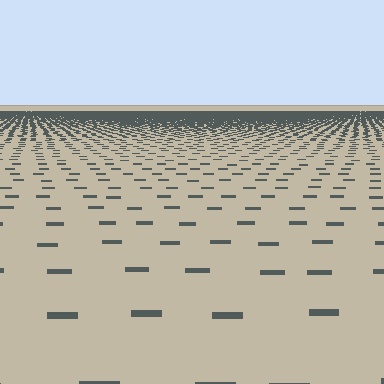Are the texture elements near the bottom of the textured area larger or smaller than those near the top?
Larger. Near the bottom, elements are closer to the viewer and appear at a bigger on-screen size.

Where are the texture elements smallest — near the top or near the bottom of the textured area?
Near the top.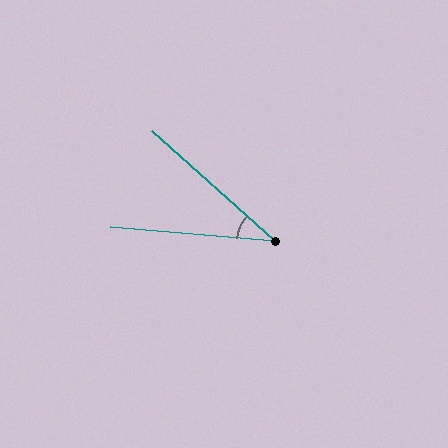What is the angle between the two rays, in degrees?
Approximately 37 degrees.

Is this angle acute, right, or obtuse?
It is acute.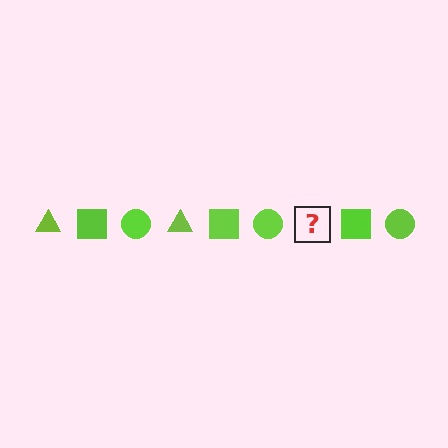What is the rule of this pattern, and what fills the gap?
The rule is that the pattern cycles through triangle, square, circle shapes in lime. The gap should be filled with a lime triangle.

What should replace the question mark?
The question mark should be replaced with a lime triangle.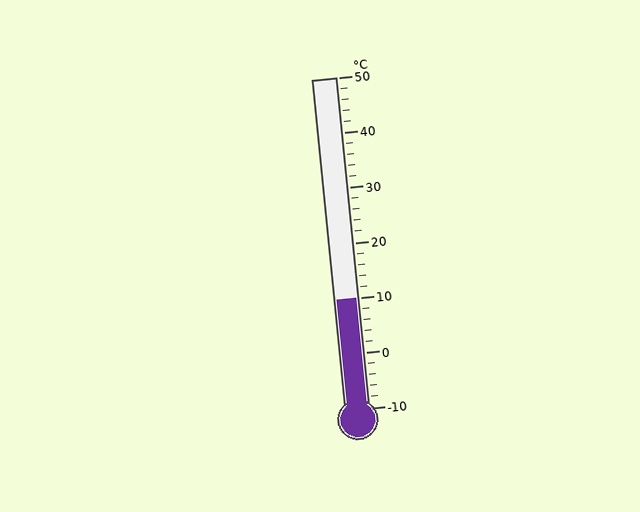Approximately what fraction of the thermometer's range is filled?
The thermometer is filled to approximately 35% of its range.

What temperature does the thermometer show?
The thermometer shows approximately 10°C.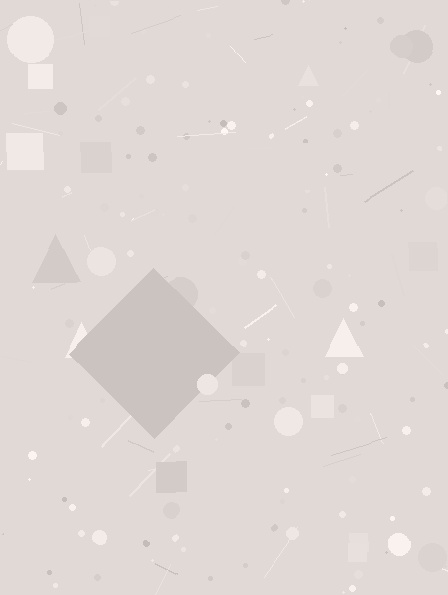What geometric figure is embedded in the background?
A diamond is embedded in the background.